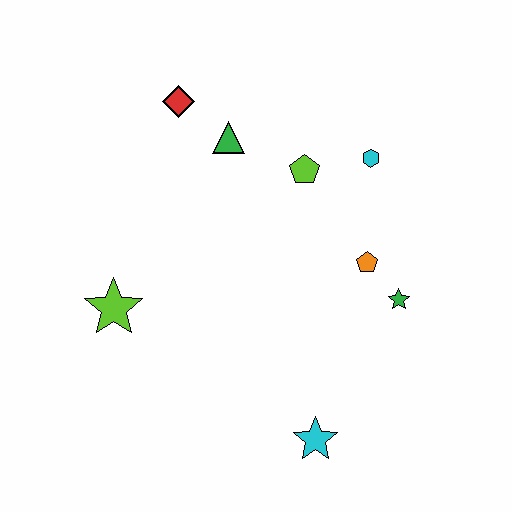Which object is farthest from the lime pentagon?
The cyan star is farthest from the lime pentagon.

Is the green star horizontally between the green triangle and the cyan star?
No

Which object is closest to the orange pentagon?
The green star is closest to the orange pentagon.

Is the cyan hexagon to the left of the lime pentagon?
No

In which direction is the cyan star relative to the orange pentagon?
The cyan star is below the orange pentagon.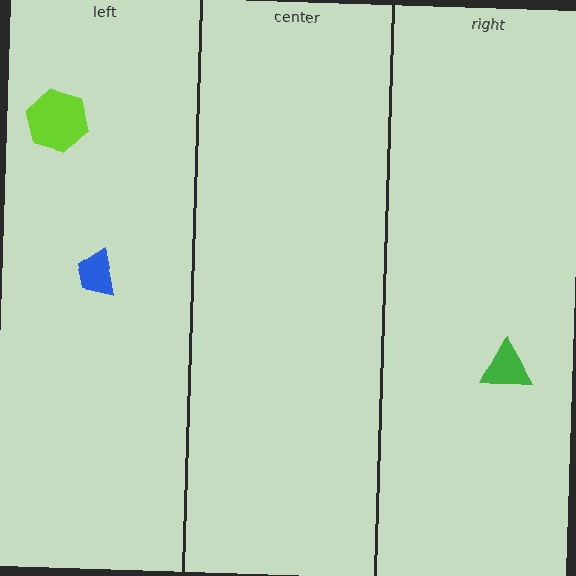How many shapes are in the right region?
1.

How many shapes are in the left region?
2.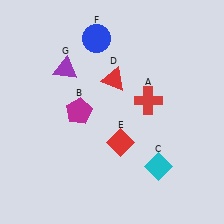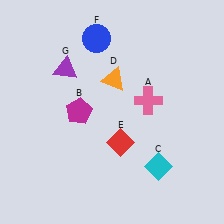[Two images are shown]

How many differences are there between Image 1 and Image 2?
There are 2 differences between the two images.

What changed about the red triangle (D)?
In Image 1, D is red. In Image 2, it changed to orange.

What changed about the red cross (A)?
In Image 1, A is red. In Image 2, it changed to pink.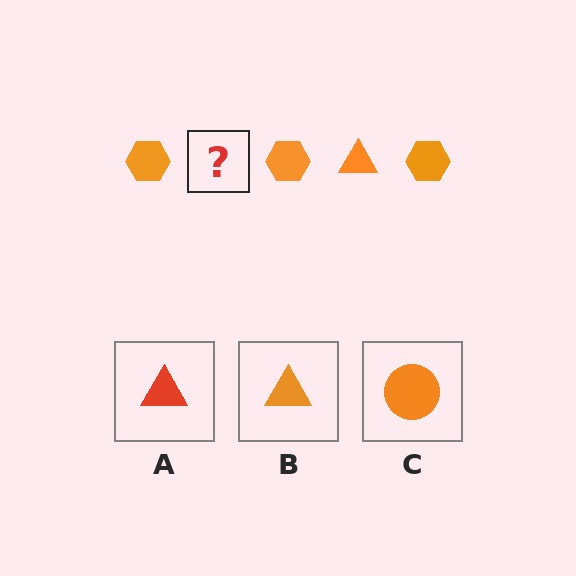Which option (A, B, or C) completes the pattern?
B.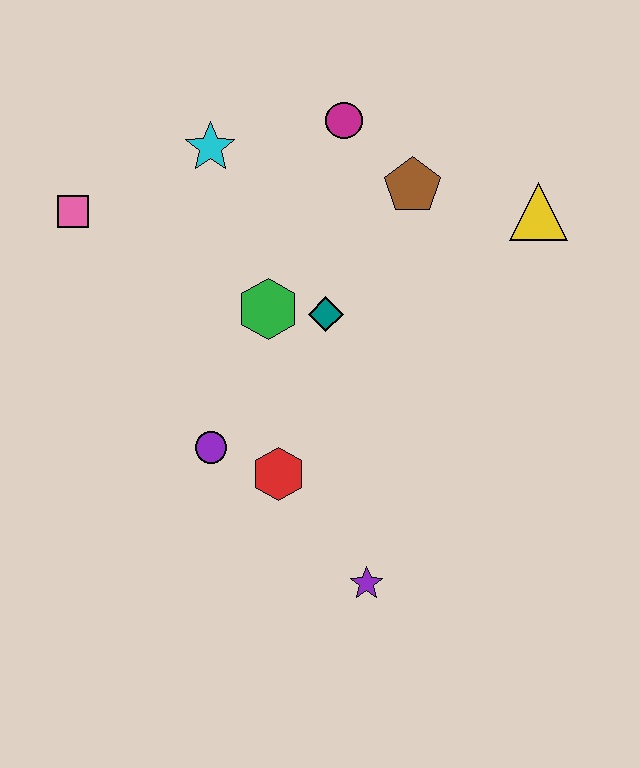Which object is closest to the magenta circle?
The brown pentagon is closest to the magenta circle.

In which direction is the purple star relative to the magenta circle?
The purple star is below the magenta circle.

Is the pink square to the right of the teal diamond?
No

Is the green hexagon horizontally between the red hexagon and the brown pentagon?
No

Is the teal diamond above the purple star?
Yes